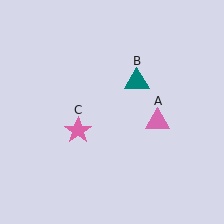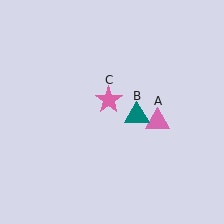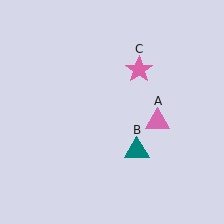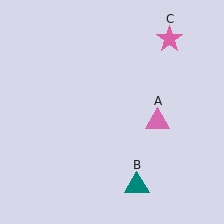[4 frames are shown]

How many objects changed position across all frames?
2 objects changed position: teal triangle (object B), pink star (object C).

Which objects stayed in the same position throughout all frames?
Pink triangle (object A) remained stationary.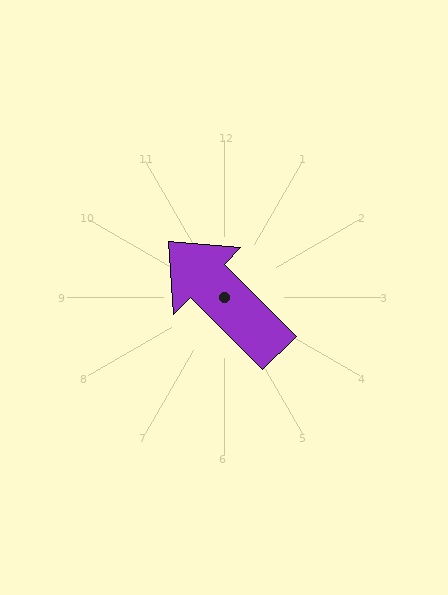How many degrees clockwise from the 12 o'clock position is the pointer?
Approximately 315 degrees.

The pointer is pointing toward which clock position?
Roughly 11 o'clock.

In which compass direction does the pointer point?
Northwest.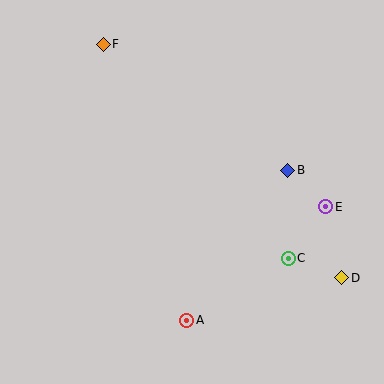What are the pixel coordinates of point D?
Point D is at (342, 278).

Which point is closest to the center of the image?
Point B at (288, 170) is closest to the center.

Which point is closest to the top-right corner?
Point B is closest to the top-right corner.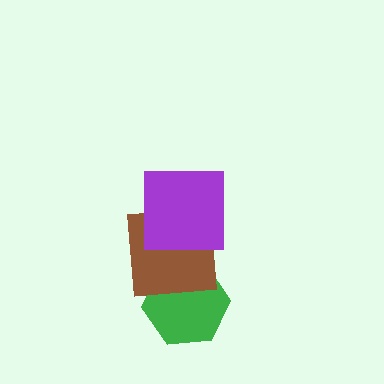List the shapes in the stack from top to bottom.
From top to bottom: the purple square, the brown square, the green hexagon.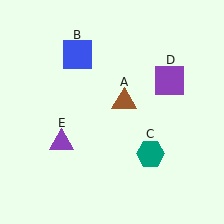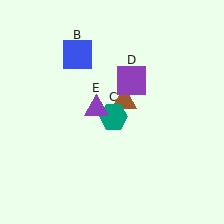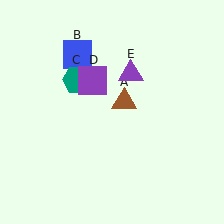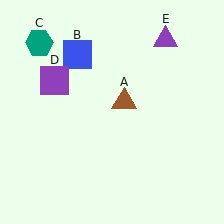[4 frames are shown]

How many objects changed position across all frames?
3 objects changed position: teal hexagon (object C), purple square (object D), purple triangle (object E).